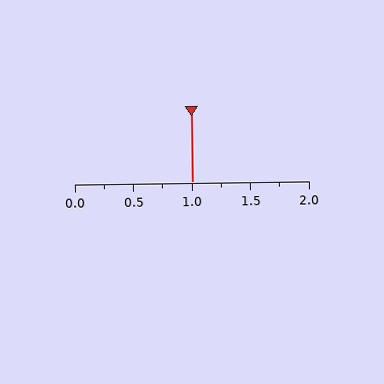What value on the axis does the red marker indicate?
The marker indicates approximately 1.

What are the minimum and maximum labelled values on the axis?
The axis runs from 0.0 to 2.0.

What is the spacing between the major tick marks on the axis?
The major ticks are spaced 0.5 apart.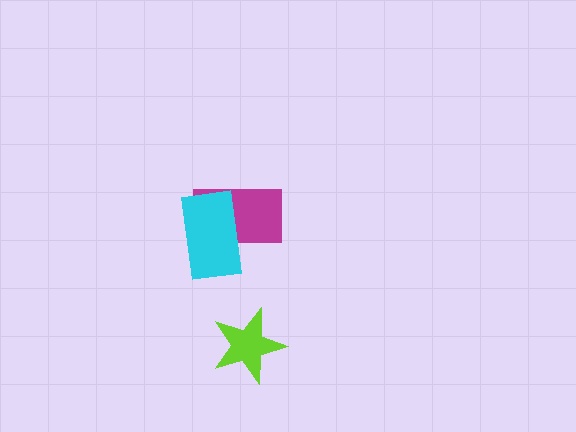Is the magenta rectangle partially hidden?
Yes, it is partially covered by another shape.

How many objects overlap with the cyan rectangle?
1 object overlaps with the cyan rectangle.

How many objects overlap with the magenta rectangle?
1 object overlaps with the magenta rectangle.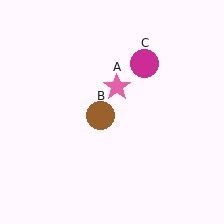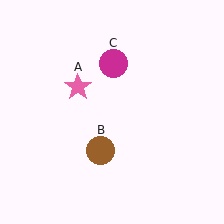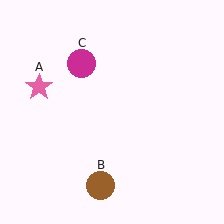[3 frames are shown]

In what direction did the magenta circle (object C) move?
The magenta circle (object C) moved left.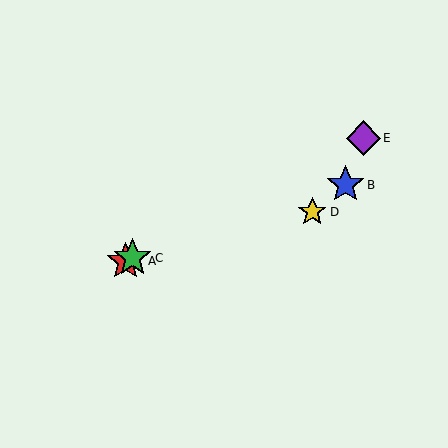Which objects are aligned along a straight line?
Objects A, C, E are aligned along a straight line.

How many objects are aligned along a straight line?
3 objects (A, C, E) are aligned along a straight line.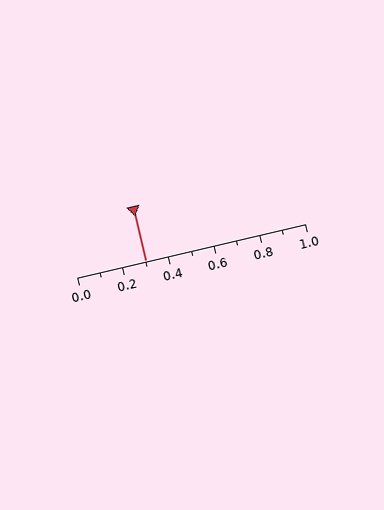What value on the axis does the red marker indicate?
The marker indicates approximately 0.3.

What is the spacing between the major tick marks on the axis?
The major ticks are spaced 0.2 apart.